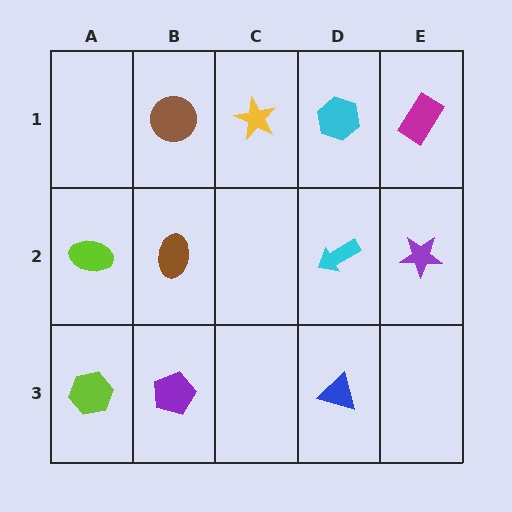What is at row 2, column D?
A cyan arrow.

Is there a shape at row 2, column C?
No, that cell is empty.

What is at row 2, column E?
A purple star.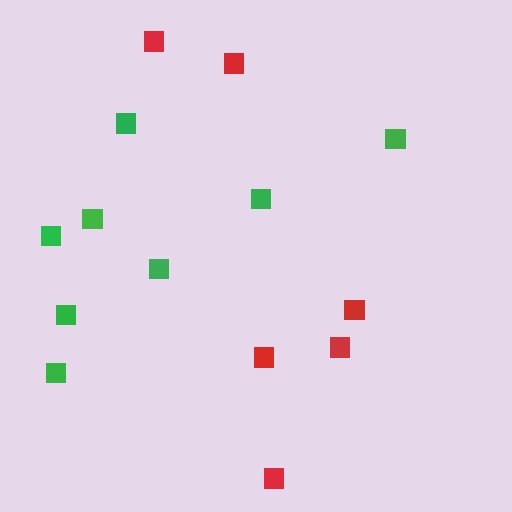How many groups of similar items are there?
There are 2 groups: one group of red squares (6) and one group of green squares (8).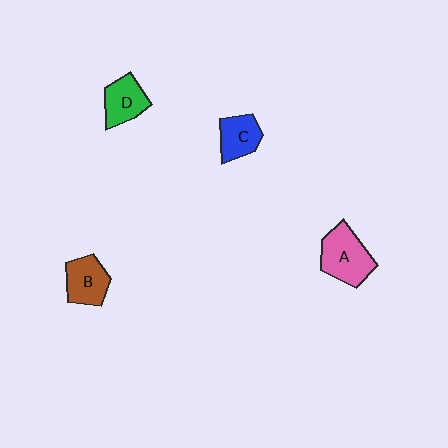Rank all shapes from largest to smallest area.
From largest to smallest: A (pink), B (brown), D (green), C (blue).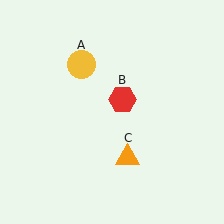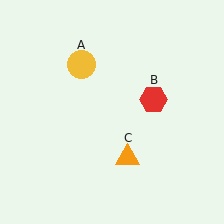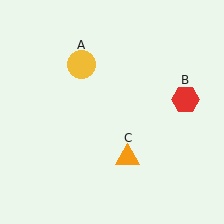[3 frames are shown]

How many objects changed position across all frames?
1 object changed position: red hexagon (object B).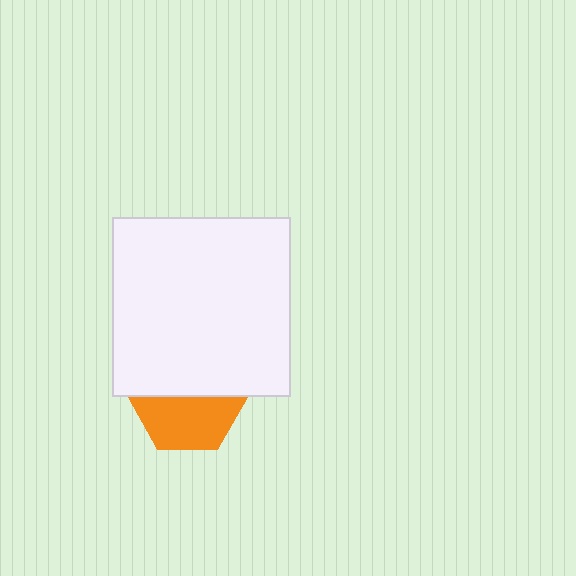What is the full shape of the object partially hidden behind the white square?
The partially hidden object is an orange hexagon.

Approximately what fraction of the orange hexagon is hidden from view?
Roughly 50% of the orange hexagon is hidden behind the white square.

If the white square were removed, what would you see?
You would see the complete orange hexagon.